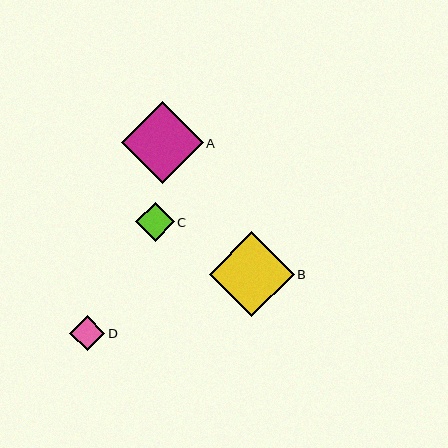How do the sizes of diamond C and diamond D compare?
Diamond C and diamond D are approximately the same size.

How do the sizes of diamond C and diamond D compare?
Diamond C and diamond D are approximately the same size.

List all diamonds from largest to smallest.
From largest to smallest: B, A, C, D.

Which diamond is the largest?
Diamond B is the largest with a size of approximately 85 pixels.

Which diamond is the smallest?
Diamond D is the smallest with a size of approximately 35 pixels.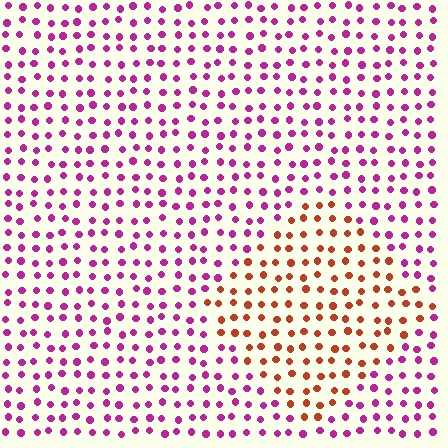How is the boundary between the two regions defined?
The boundary is defined purely by a slight shift in hue (about 59 degrees). Spacing, size, and orientation are identical on both sides.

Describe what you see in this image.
The image is filled with small magenta elements in a uniform arrangement. A diamond-shaped region is visible where the elements are tinted to a slightly different hue, forming a subtle color boundary.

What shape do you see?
I see a diamond.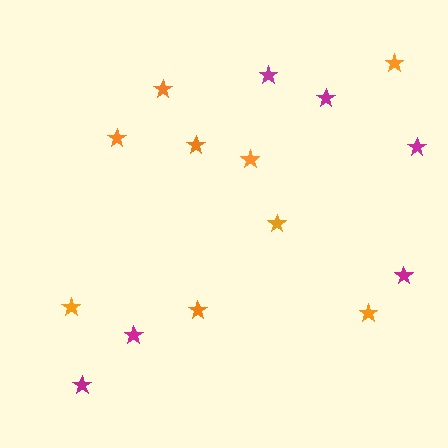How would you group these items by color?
There are 2 groups: one group of magenta stars (6) and one group of orange stars (9).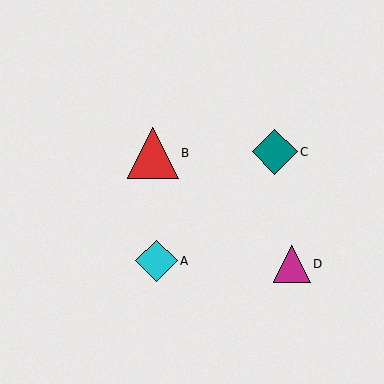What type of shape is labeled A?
Shape A is a cyan diamond.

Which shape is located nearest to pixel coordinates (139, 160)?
The red triangle (labeled B) at (153, 153) is nearest to that location.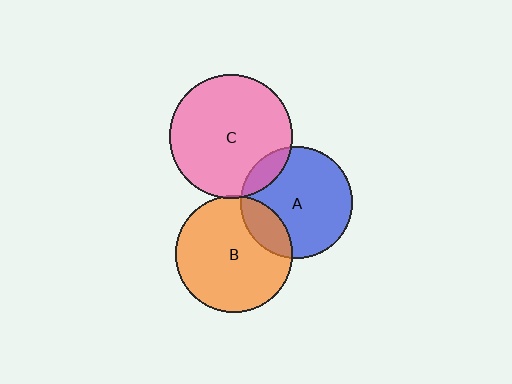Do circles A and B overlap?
Yes.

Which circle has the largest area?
Circle C (pink).